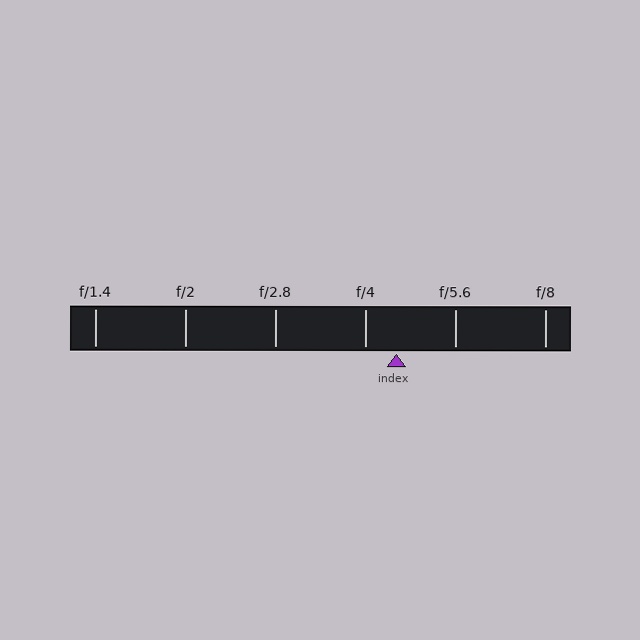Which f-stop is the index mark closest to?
The index mark is closest to f/4.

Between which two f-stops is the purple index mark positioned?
The index mark is between f/4 and f/5.6.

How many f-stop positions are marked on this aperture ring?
There are 6 f-stop positions marked.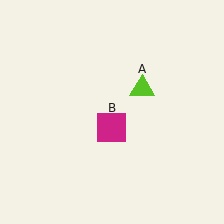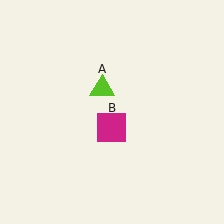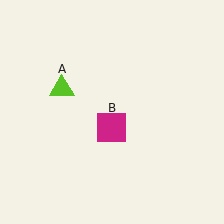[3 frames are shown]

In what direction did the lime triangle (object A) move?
The lime triangle (object A) moved left.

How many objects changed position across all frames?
1 object changed position: lime triangle (object A).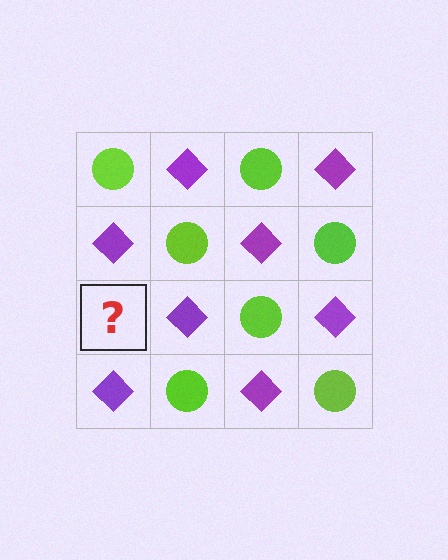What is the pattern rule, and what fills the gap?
The rule is that it alternates lime circle and purple diamond in a checkerboard pattern. The gap should be filled with a lime circle.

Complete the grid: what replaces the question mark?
The question mark should be replaced with a lime circle.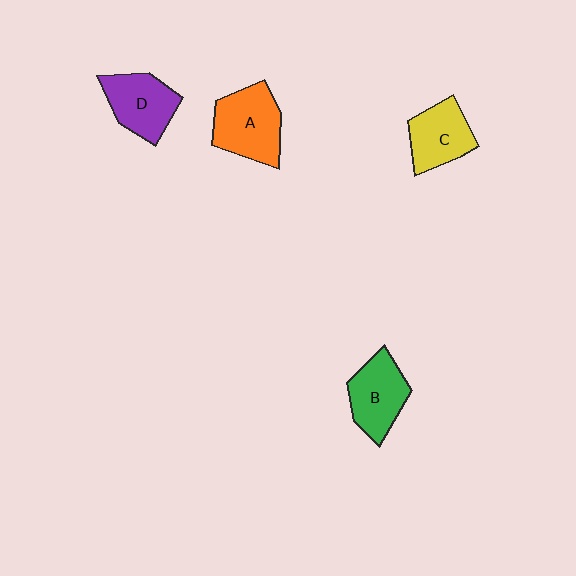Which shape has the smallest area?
Shape C (yellow).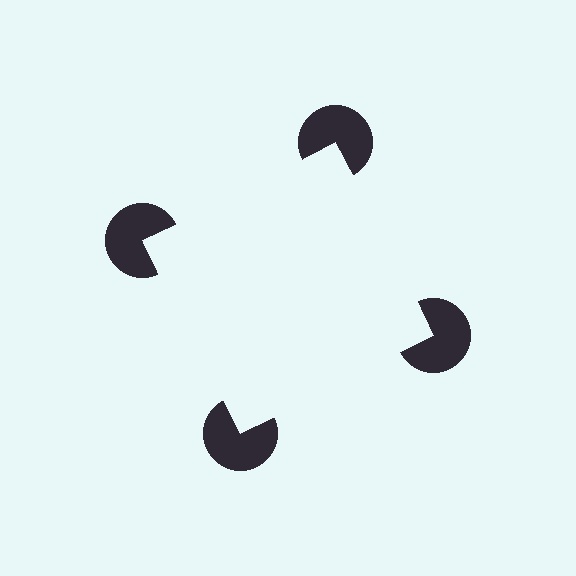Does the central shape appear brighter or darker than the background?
It typically appears slightly brighter than the background, even though no actual brightness change is drawn.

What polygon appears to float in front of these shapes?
An illusory square — its edges are inferred from the aligned wedge cuts in the pac-man discs, not physically drawn.